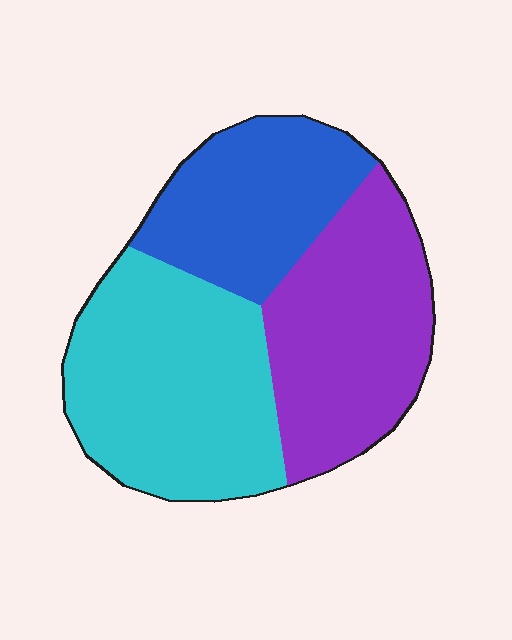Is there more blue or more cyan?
Cyan.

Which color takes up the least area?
Blue, at roughly 25%.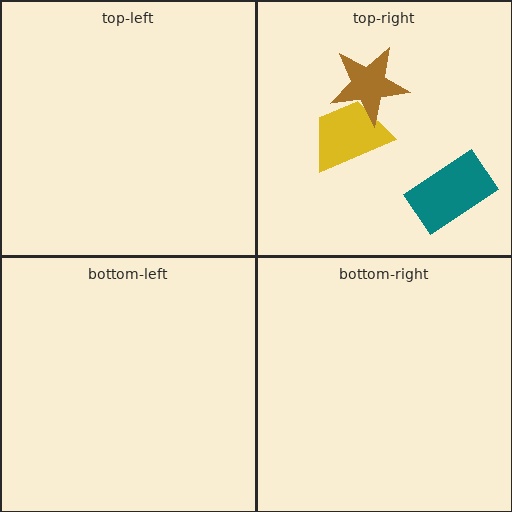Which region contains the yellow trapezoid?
The top-right region.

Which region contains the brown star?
The top-right region.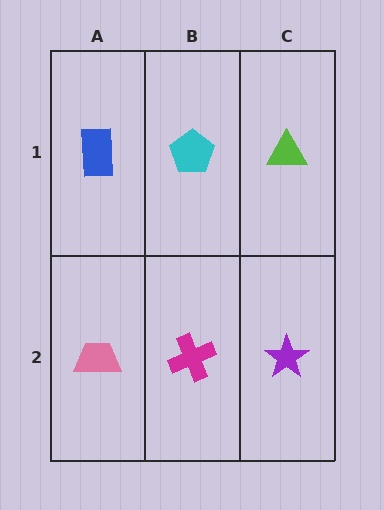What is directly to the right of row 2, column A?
A magenta cross.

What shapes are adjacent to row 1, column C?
A purple star (row 2, column C), a cyan pentagon (row 1, column B).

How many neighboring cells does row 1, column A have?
2.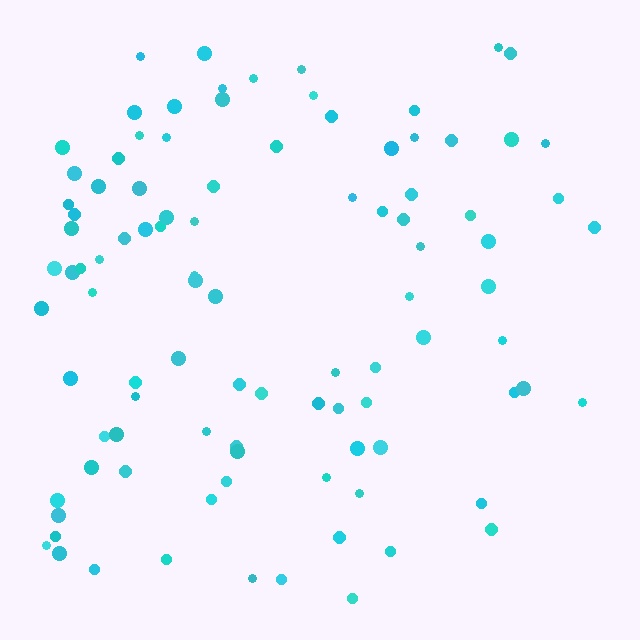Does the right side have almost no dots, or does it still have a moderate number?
Still a moderate number, just noticeably fewer than the left.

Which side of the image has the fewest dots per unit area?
The right.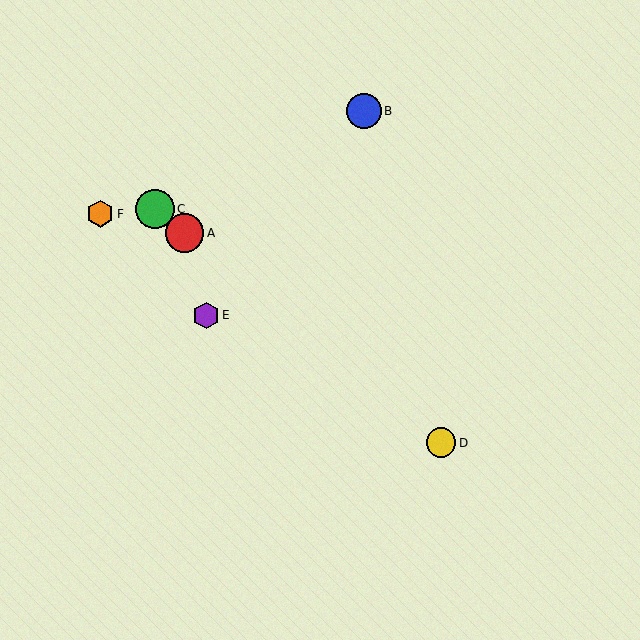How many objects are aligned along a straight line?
3 objects (A, C, D) are aligned along a straight line.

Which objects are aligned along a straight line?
Objects A, C, D are aligned along a straight line.